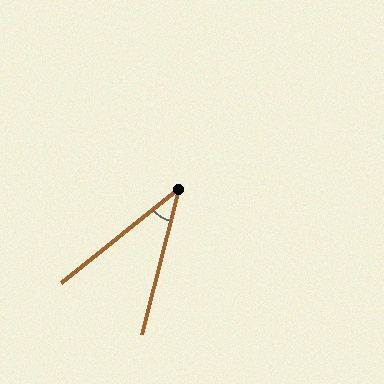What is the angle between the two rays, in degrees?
Approximately 37 degrees.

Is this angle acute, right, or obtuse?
It is acute.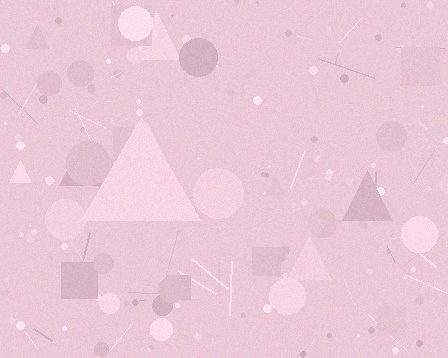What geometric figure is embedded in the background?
A triangle is embedded in the background.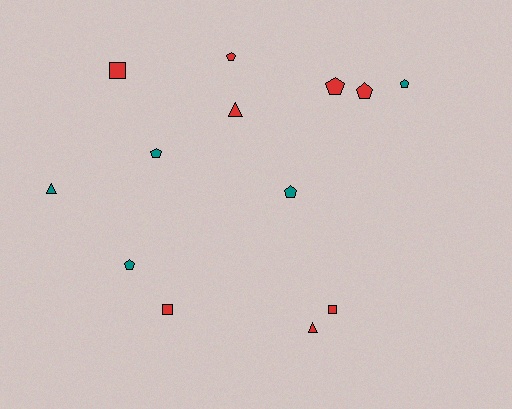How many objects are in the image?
There are 13 objects.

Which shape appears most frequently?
Pentagon, with 7 objects.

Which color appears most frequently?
Red, with 8 objects.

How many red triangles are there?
There are 2 red triangles.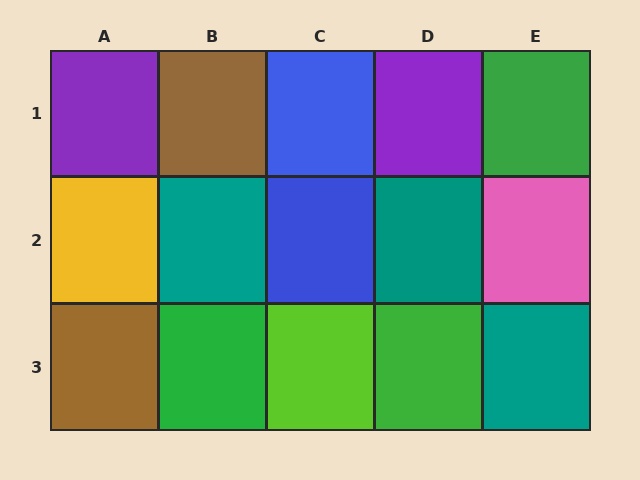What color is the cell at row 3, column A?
Brown.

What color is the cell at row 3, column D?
Green.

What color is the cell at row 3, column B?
Green.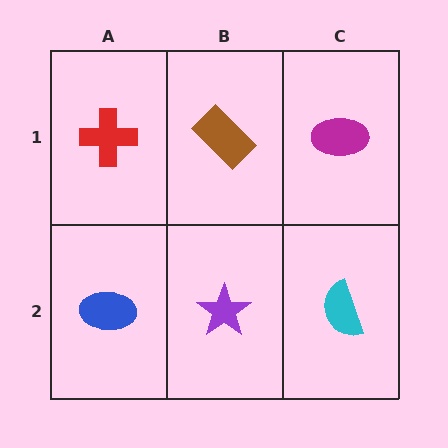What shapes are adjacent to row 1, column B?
A purple star (row 2, column B), a red cross (row 1, column A), a magenta ellipse (row 1, column C).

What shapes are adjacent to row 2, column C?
A magenta ellipse (row 1, column C), a purple star (row 2, column B).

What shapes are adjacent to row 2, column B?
A brown rectangle (row 1, column B), a blue ellipse (row 2, column A), a cyan semicircle (row 2, column C).